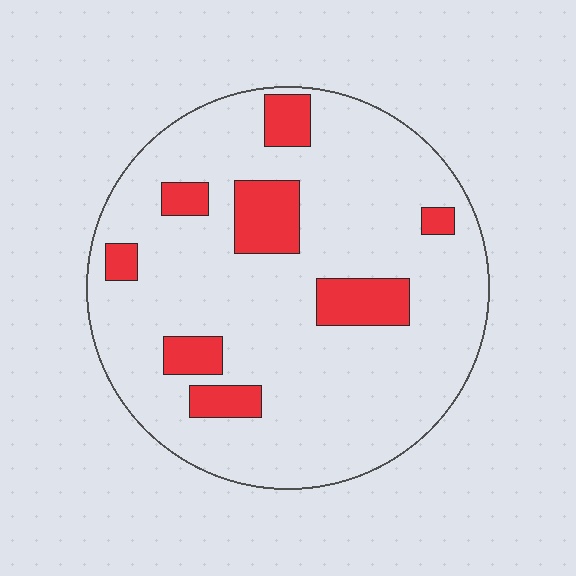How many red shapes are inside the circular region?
8.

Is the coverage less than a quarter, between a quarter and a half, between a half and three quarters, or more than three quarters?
Less than a quarter.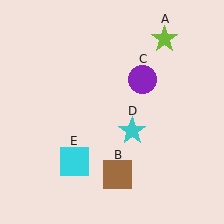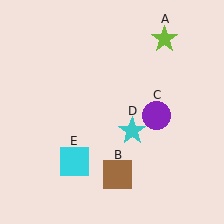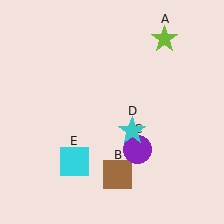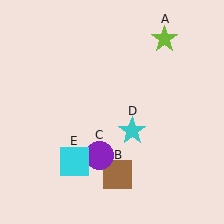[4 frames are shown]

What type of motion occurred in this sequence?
The purple circle (object C) rotated clockwise around the center of the scene.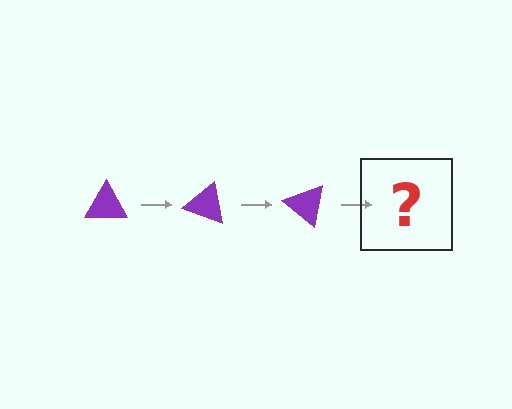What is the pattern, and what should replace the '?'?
The pattern is that the triangle rotates 20 degrees each step. The '?' should be a purple triangle rotated 60 degrees.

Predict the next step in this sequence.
The next step is a purple triangle rotated 60 degrees.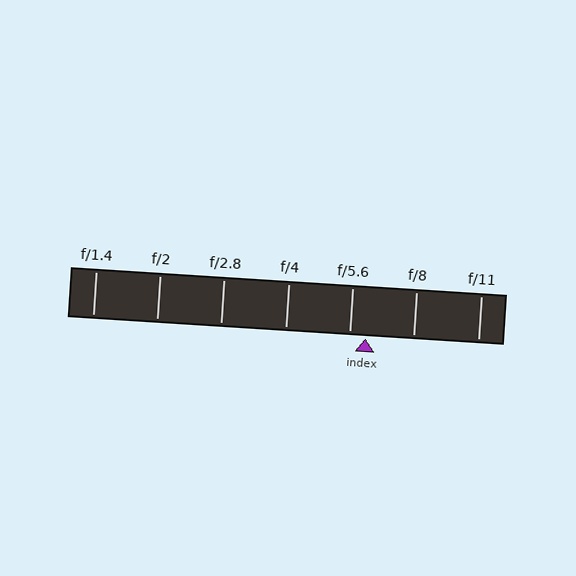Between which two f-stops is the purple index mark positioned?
The index mark is between f/5.6 and f/8.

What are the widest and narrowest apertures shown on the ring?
The widest aperture shown is f/1.4 and the narrowest is f/11.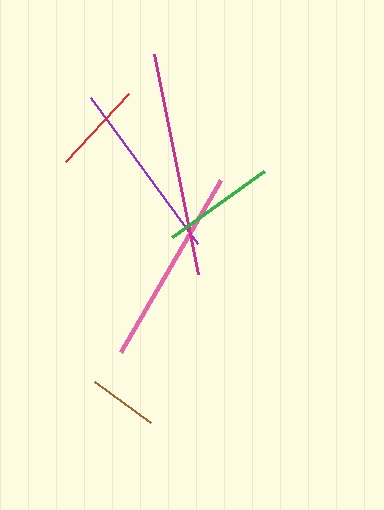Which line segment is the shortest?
The brown line is the shortest at approximately 69 pixels.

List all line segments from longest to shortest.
From longest to shortest: magenta, pink, purple, green, red, brown.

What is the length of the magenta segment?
The magenta segment is approximately 225 pixels long.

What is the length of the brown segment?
The brown segment is approximately 69 pixels long.